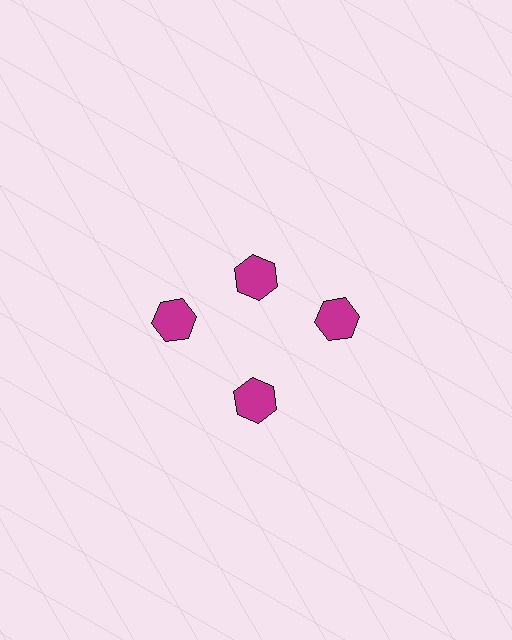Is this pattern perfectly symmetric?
No. The 4 magenta hexagons are arranged in a ring, but one element near the 12 o'clock position is pulled inward toward the center, breaking the 4-fold rotational symmetry.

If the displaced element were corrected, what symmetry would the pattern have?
It would have 4-fold rotational symmetry — the pattern would map onto itself every 90 degrees.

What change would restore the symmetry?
The symmetry would be restored by moving it outward, back onto the ring so that all 4 hexagons sit at equal angles and equal distance from the center.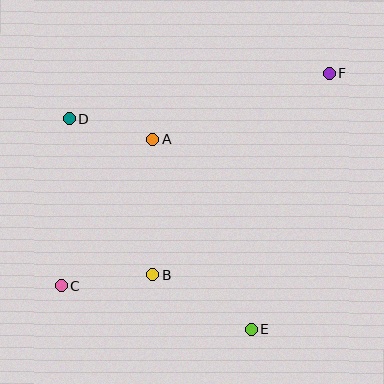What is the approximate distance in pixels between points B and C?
The distance between B and C is approximately 92 pixels.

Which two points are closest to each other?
Points A and D are closest to each other.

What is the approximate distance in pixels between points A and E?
The distance between A and E is approximately 214 pixels.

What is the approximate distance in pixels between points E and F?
The distance between E and F is approximately 268 pixels.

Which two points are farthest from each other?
Points C and F are farthest from each other.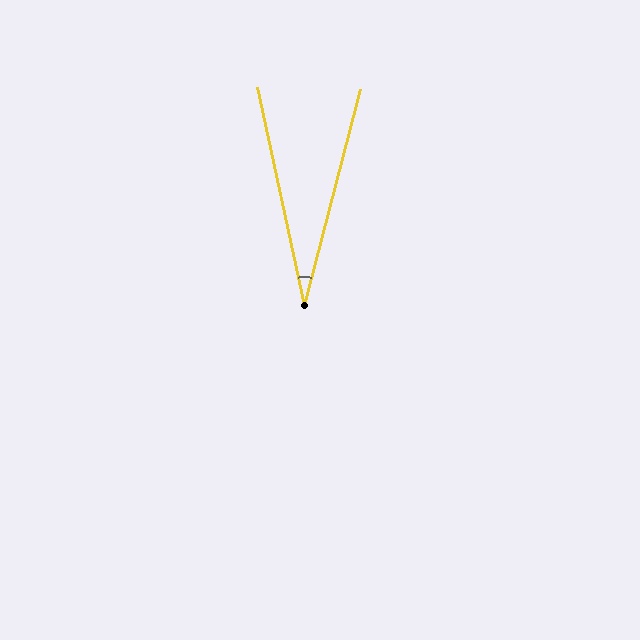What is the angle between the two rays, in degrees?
Approximately 27 degrees.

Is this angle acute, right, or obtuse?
It is acute.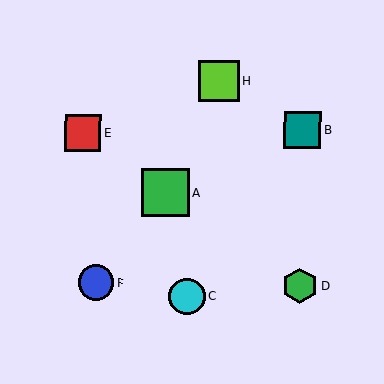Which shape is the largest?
The green square (labeled A) is the largest.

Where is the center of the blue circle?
The center of the blue circle is at (97, 283).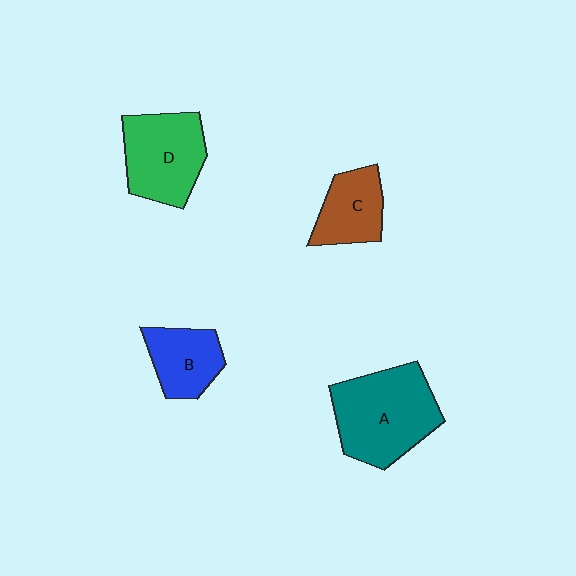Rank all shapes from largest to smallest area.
From largest to smallest: A (teal), D (green), C (brown), B (blue).